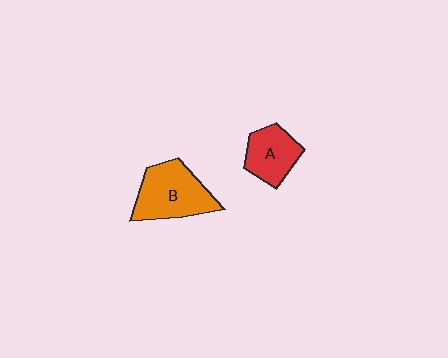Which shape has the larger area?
Shape B (orange).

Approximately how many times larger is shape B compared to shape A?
Approximately 1.4 times.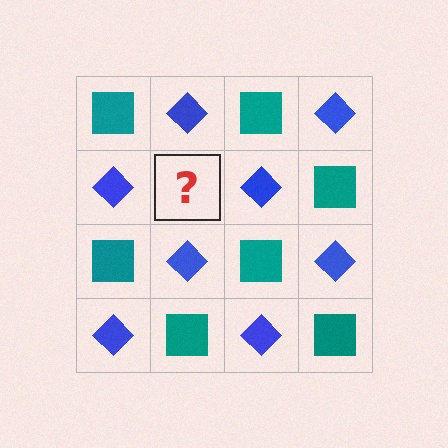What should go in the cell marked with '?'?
The missing cell should contain a teal square.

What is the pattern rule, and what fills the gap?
The rule is that it alternates teal square and blue diamond in a checkerboard pattern. The gap should be filled with a teal square.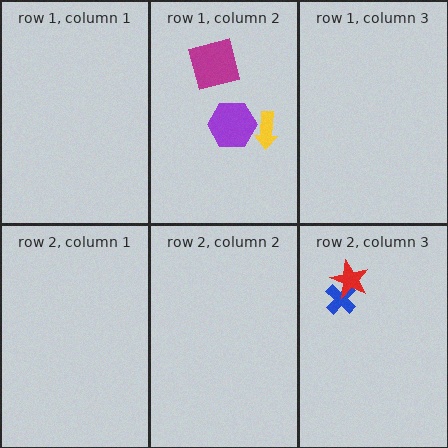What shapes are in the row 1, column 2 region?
The magenta square, the yellow arrow, the purple hexagon.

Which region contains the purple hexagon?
The row 1, column 2 region.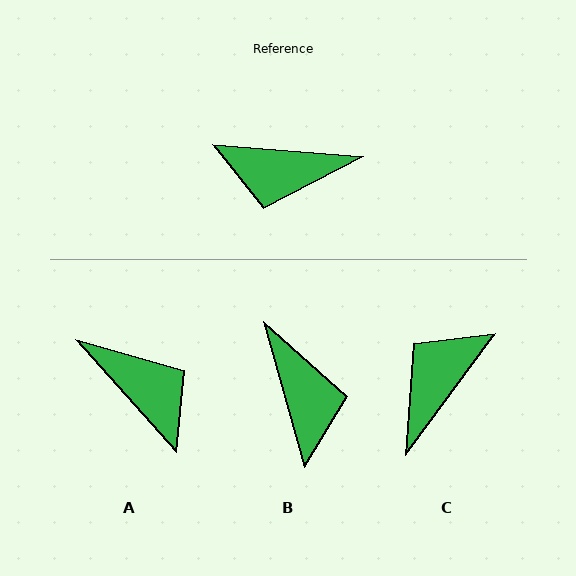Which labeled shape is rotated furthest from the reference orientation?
A, about 136 degrees away.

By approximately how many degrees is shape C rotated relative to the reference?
Approximately 122 degrees clockwise.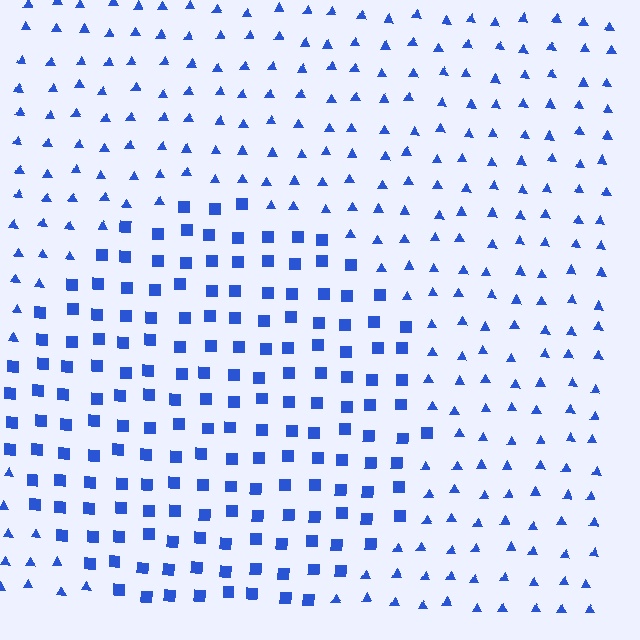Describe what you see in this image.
The image is filled with small blue elements arranged in a uniform grid. A circle-shaped region contains squares, while the surrounding area contains triangles. The boundary is defined purely by the change in element shape.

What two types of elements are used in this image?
The image uses squares inside the circle region and triangles outside it.